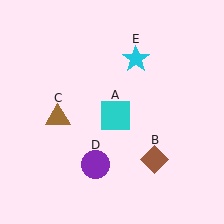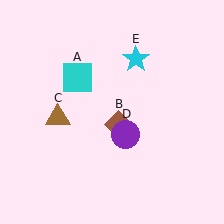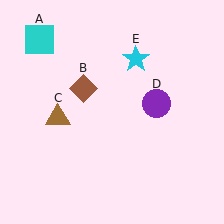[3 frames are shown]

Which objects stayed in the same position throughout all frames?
Brown triangle (object C) and cyan star (object E) remained stationary.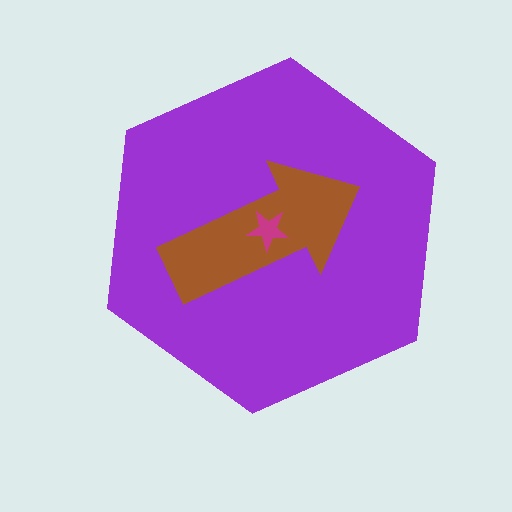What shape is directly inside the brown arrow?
The magenta star.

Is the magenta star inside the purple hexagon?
Yes.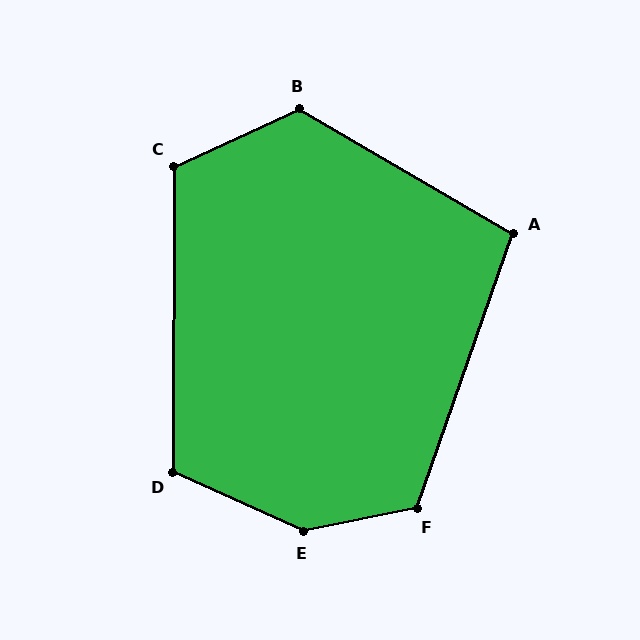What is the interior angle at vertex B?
Approximately 125 degrees (obtuse).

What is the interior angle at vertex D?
Approximately 114 degrees (obtuse).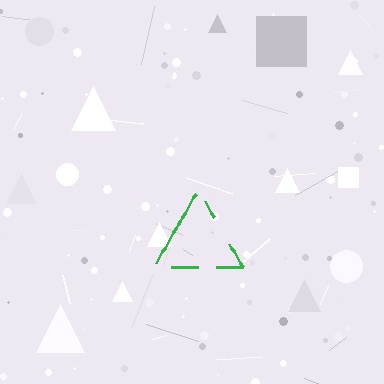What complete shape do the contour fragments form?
The contour fragments form a triangle.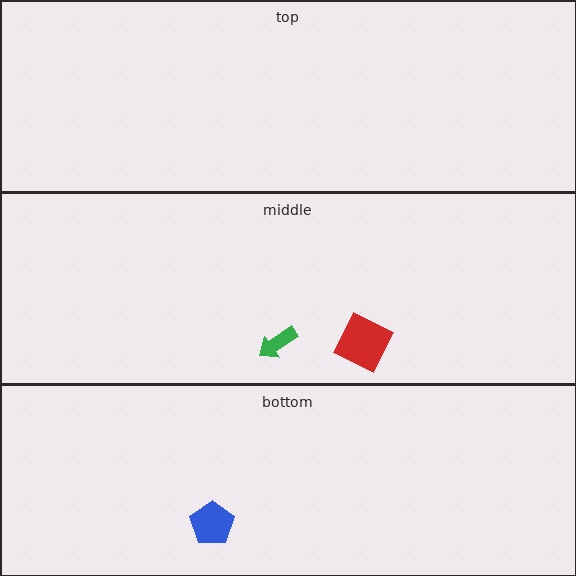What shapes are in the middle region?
The red square, the green arrow.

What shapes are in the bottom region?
The blue pentagon.